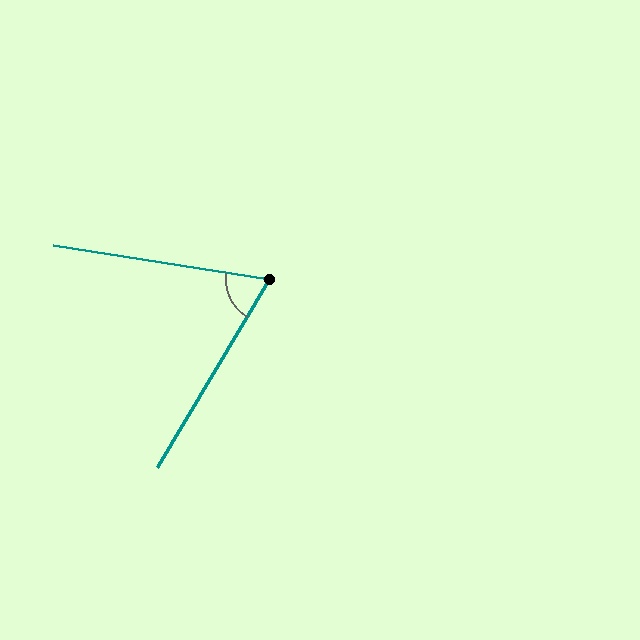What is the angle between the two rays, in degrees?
Approximately 68 degrees.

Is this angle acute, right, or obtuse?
It is acute.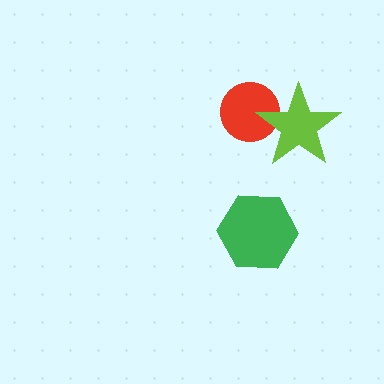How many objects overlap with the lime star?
1 object overlaps with the lime star.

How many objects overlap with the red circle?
1 object overlaps with the red circle.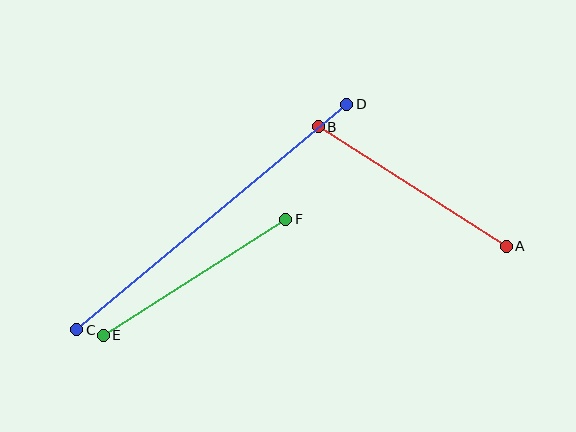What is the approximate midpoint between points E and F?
The midpoint is at approximately (194, 277) pixels.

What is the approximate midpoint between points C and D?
The midpoint is at approximately (212, 217) pixels.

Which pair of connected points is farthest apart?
Points C and D are farthest apart.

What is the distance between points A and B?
The distance is approximately 223 pixels.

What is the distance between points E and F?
The distance is approximately 216 pixels.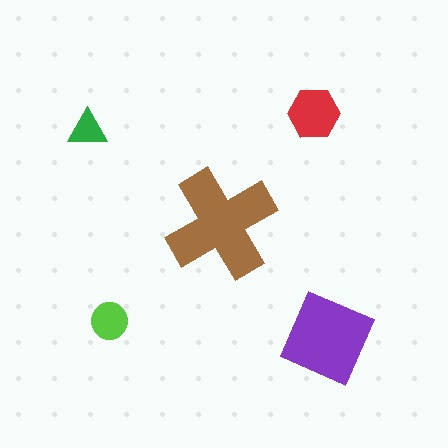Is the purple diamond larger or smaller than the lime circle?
Larger.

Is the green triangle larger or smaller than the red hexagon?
Smaller.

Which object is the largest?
The brown cross.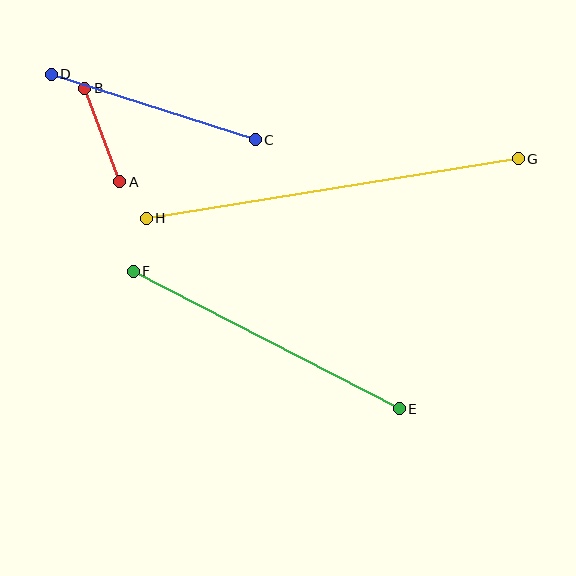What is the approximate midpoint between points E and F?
The midpoint is at approximately (266, 340) pixels.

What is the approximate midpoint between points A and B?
The midpoint is at approximately (102, 135) pixels.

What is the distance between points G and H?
The distance is approximately 377 pixels.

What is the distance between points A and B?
The distance is approximately 100 pixels.